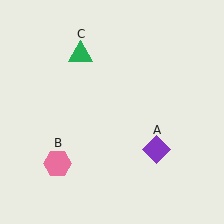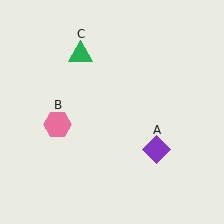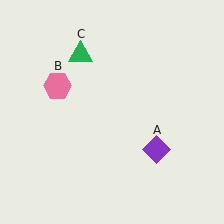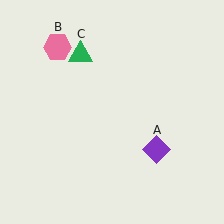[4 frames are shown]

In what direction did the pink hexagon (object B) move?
The pink hexagon (object B) moved up.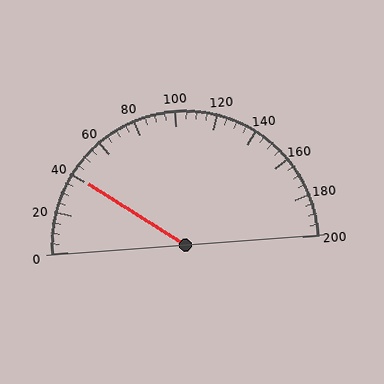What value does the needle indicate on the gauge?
The needle indicates approximately 40.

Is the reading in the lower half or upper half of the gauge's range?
The reading is in the lower half of the range (0 to 200).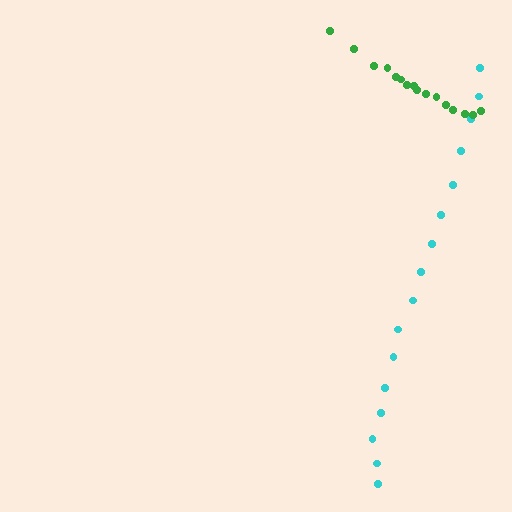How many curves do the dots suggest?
There are 2 distinct paths.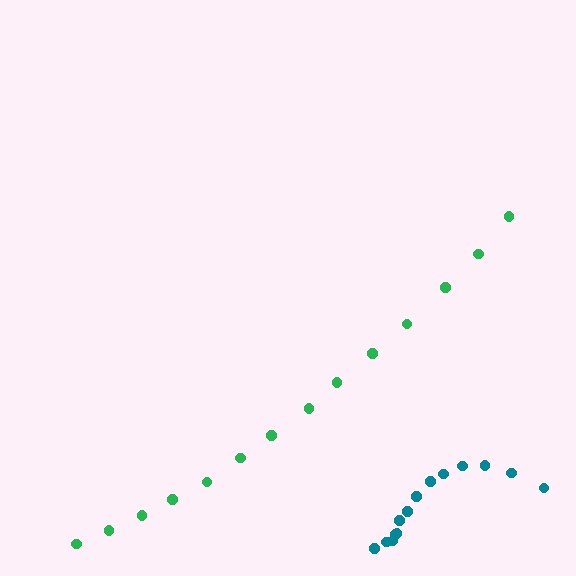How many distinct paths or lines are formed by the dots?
There are 2 distinct paths.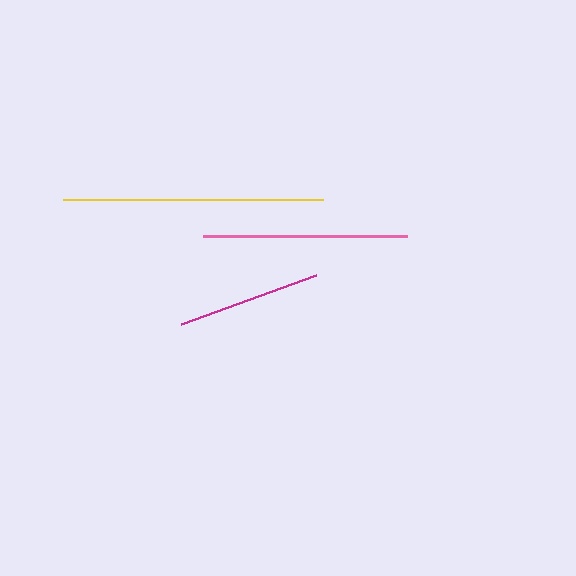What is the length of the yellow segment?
The yellow segment is approximately 260 pixels long.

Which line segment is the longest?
The yellow line is the longest at approximately 260 pixels.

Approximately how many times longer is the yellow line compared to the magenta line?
The yellow line is approximately 1.8 times the length of the magenta line.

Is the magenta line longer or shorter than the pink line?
The pink line is longer than the magenta line.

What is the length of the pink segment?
The pink segment is approximately 204 pixels long.